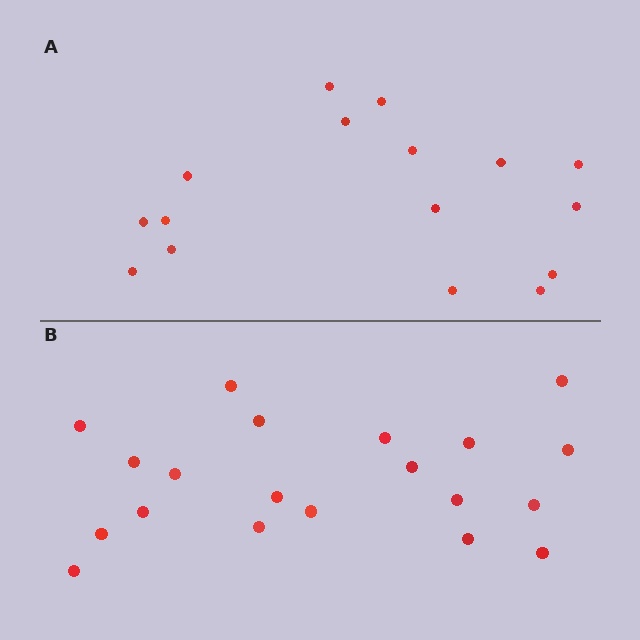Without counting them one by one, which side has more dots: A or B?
Region B (the bottom region) has more dots.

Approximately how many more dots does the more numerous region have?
Region B has about 4 more dots than region A.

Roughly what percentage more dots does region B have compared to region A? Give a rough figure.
About 25% more.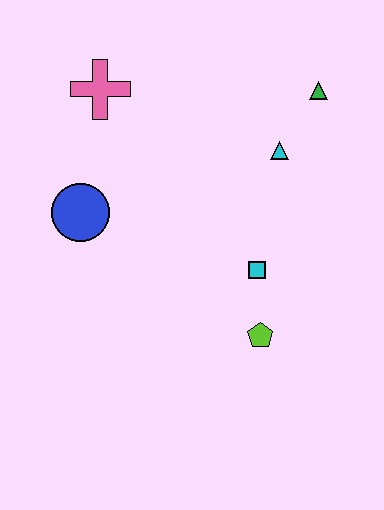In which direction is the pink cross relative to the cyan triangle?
The pink cross is to the left of the cyan triangle.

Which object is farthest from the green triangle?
The blue circle is farthest from the green triangle.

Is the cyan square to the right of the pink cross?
Yes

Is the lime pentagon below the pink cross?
Yes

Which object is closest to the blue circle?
The pink cross is closest to the blue circle.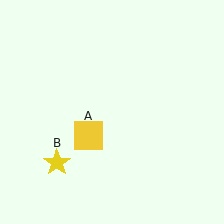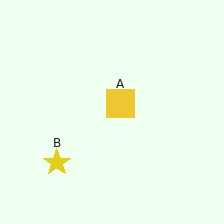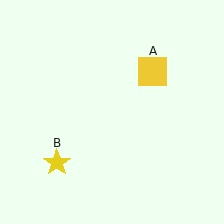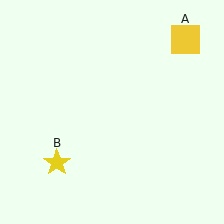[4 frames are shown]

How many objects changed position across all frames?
1 object changed position: yellow square (object A).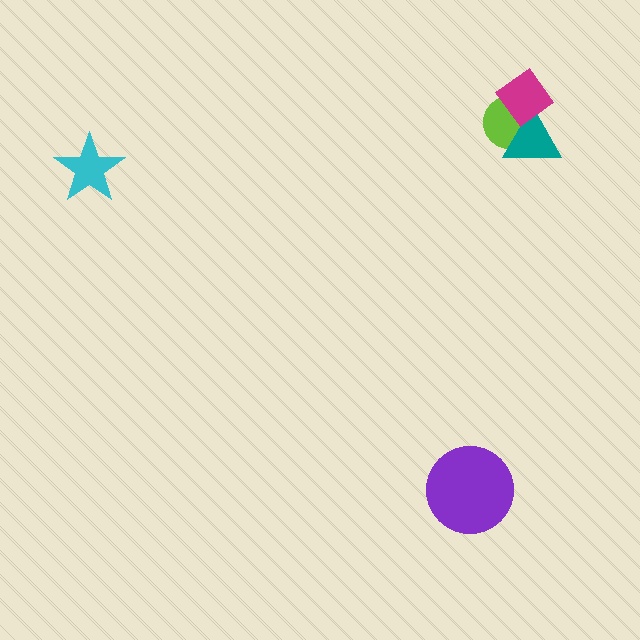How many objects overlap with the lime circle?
2 objects overlap with the lime circle.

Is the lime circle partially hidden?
Yes, it is partially covered by another shape.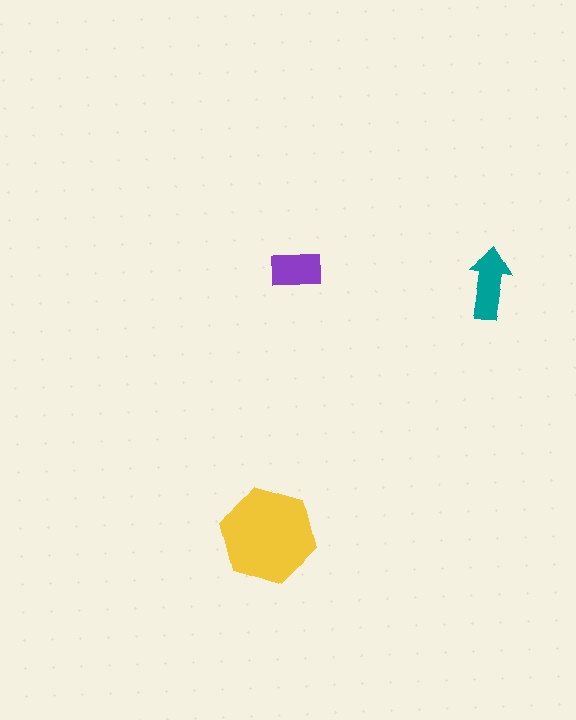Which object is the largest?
The yellow hexagon.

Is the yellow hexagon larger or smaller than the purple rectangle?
Larger.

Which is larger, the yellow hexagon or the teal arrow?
The yellow hexagon.